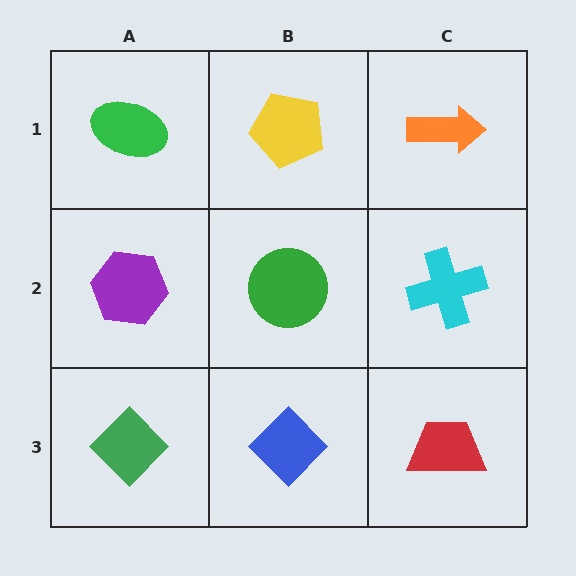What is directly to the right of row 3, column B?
A red trapezoid.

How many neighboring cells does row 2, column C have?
3.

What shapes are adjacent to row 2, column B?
A yellow pentagon (row 1, column B), a blue diamond (row 3, column B), a purple hexagon (row 2, column A), a cyan cross (row 2, column C).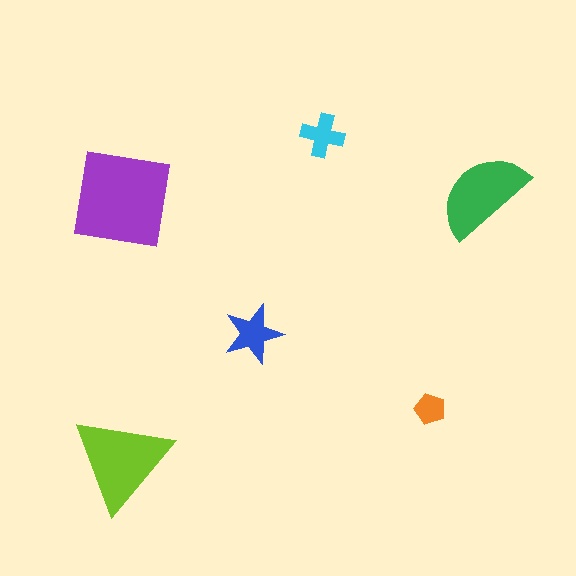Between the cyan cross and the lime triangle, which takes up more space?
The lime triangle.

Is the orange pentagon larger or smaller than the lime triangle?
Smaller.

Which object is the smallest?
The orange pentagon.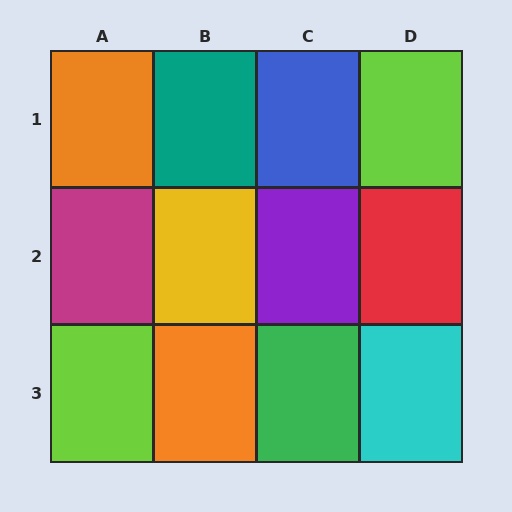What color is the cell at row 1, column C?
Blue.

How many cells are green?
1 cell is green.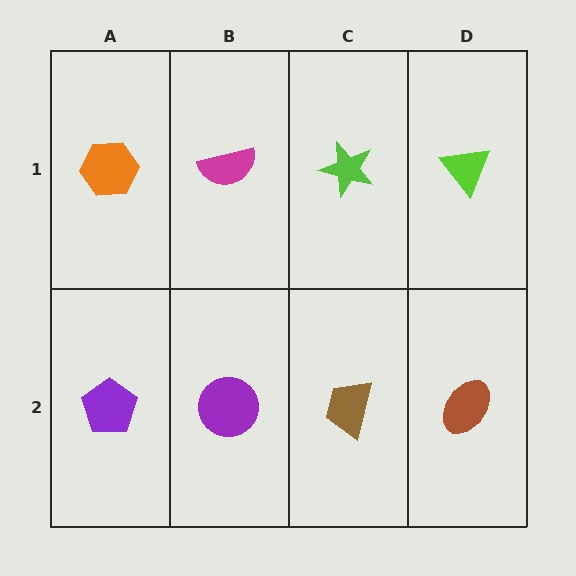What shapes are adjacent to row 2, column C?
A lime star (row 1, column C), a purple circle (row 2, column B), a brown ellipse (row 2, column D).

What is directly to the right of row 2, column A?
A purple circle.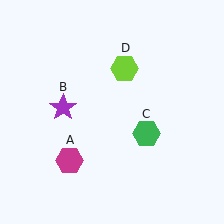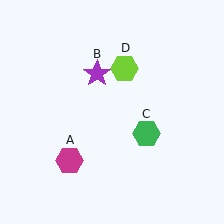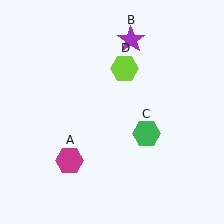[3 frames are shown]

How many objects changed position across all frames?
1 object changed position: purple star (object B).